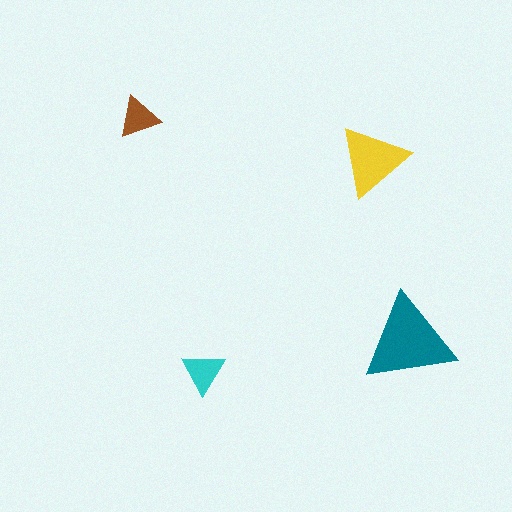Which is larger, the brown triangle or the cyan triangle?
The cyan one.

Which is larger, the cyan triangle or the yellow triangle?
The yellow one.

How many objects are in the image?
There are 4 objects in the image.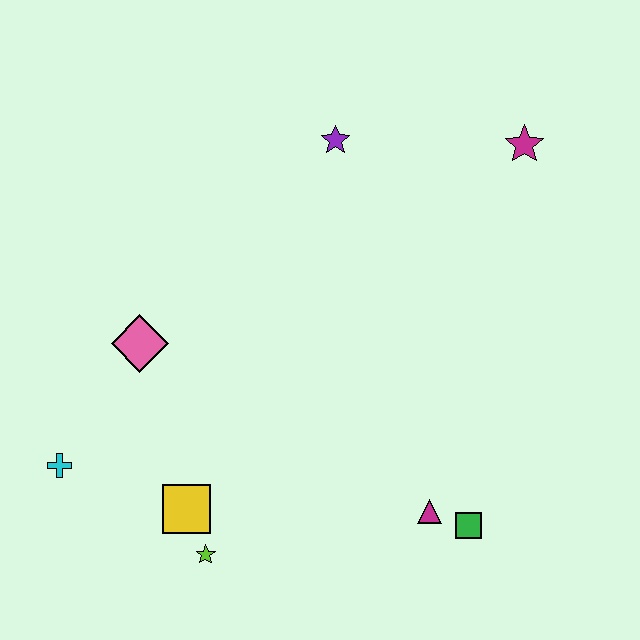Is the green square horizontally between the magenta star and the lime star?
Yes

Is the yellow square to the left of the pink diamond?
No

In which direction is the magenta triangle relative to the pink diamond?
The magenta triangle is to the right of the pink diamond.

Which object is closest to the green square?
The magenta triangle is closest to the green square.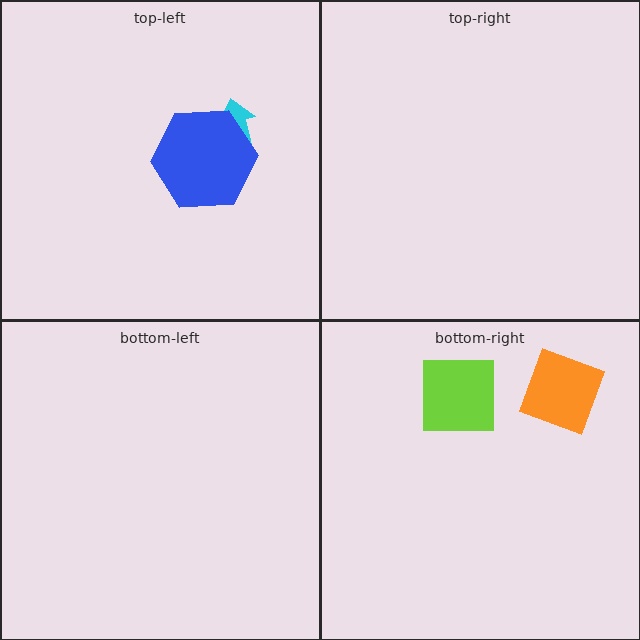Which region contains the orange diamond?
The bottom-right region.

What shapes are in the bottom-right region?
The lime square, the orange diamond.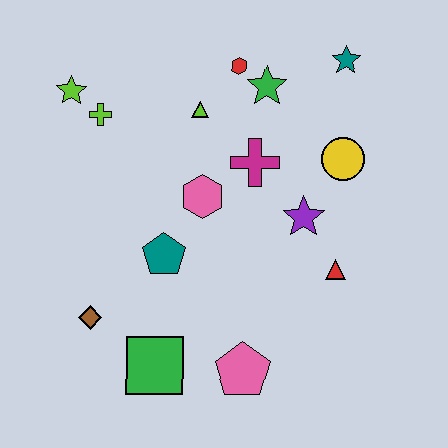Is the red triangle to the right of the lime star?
Yes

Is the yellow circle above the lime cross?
No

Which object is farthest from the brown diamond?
The teal star is farthest from the brown diamond.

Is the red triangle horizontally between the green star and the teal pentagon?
No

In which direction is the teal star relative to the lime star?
The teal star is to the right of the lime star.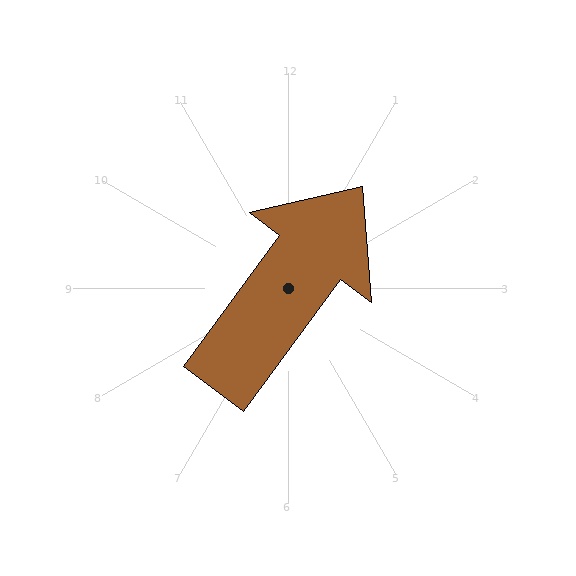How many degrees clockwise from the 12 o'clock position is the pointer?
Approximately 36 degrees.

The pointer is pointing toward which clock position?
Roughly 1 o'clock.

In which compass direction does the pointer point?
Northeast.